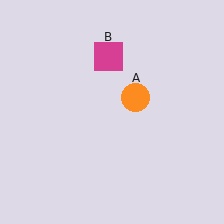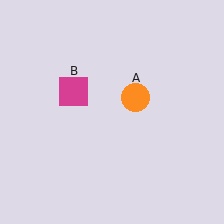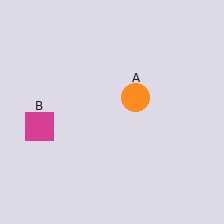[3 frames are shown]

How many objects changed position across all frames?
1 object changed position: magenta square (object B).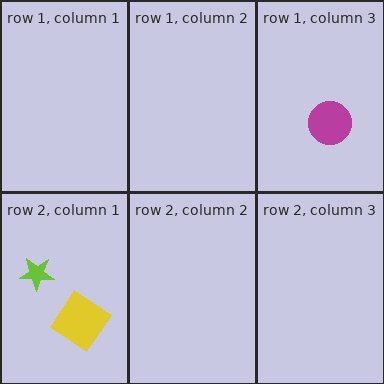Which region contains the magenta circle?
The row 1, column 3 region.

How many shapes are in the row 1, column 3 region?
1.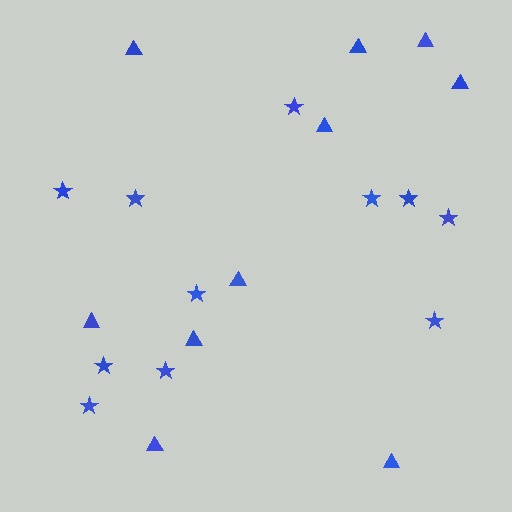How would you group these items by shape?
There are 2 groups: one group of triangles (10) and one group of stars (11).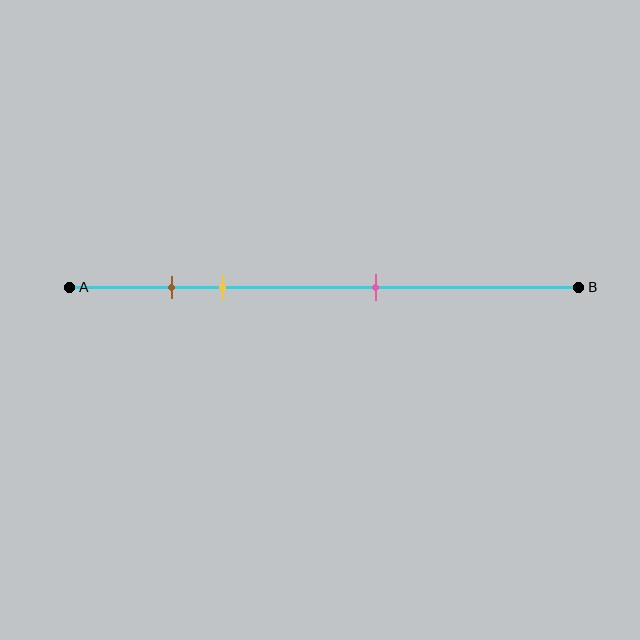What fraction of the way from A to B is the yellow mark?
The yellow mark is approximately 30% (0.3) of the way from A to B.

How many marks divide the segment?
There are 3 marks dividing the segment.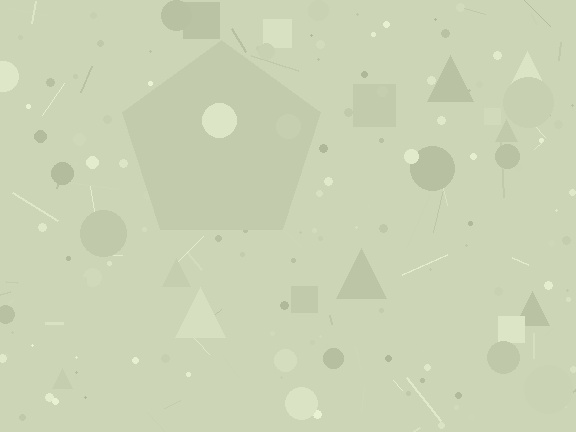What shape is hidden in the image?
A pentagon is hidden in the image.